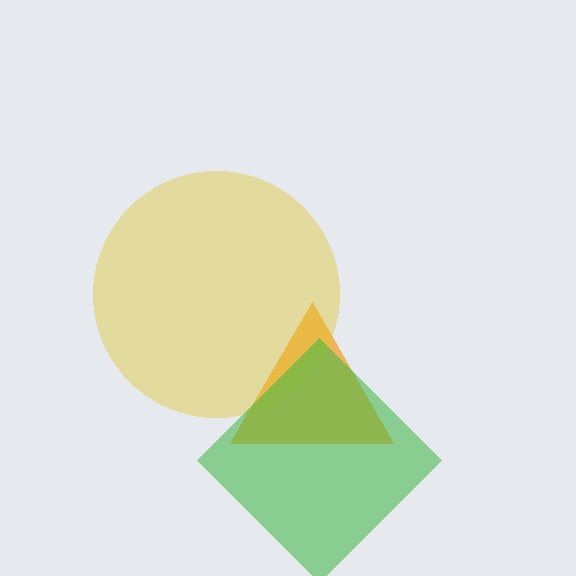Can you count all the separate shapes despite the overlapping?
Yes, there are 3 separate shapes.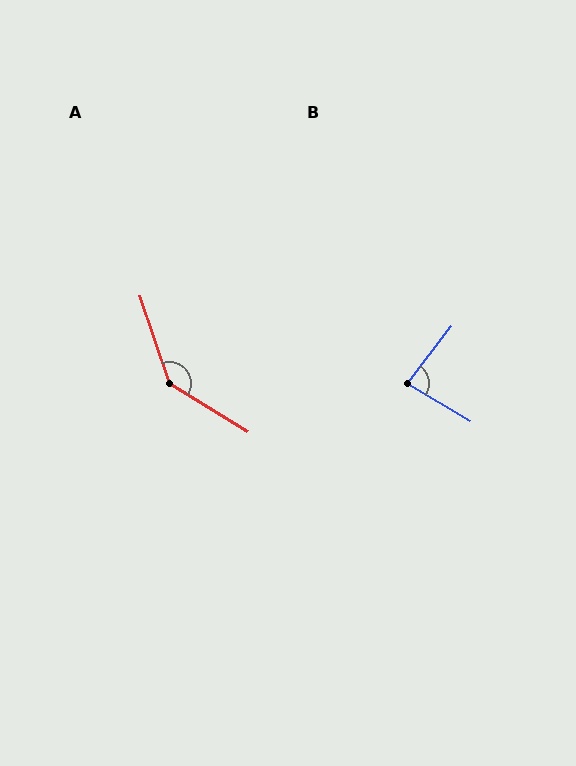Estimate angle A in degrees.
Approximately 140 degrees.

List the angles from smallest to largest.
B (83°), A (140°).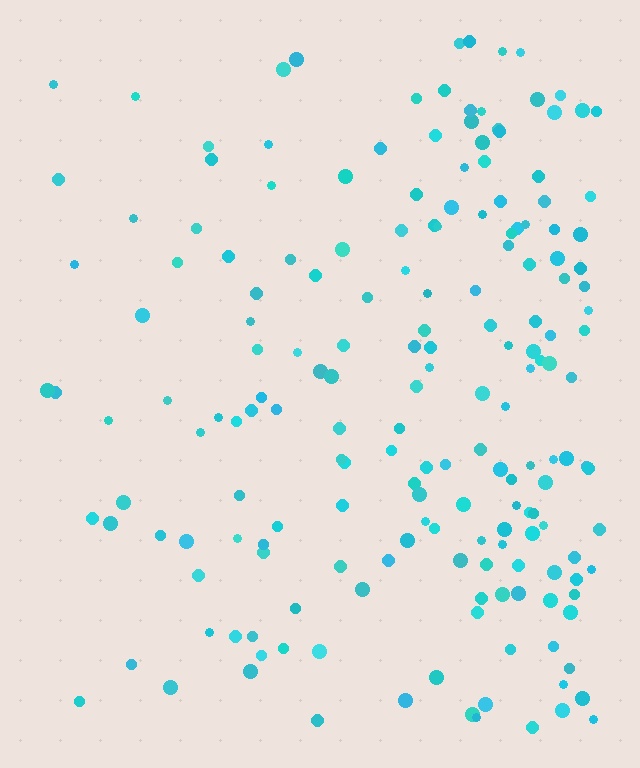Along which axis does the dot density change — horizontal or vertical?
Horizontal.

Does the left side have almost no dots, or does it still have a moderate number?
Still a moderate number, just noticeably fewer than the right.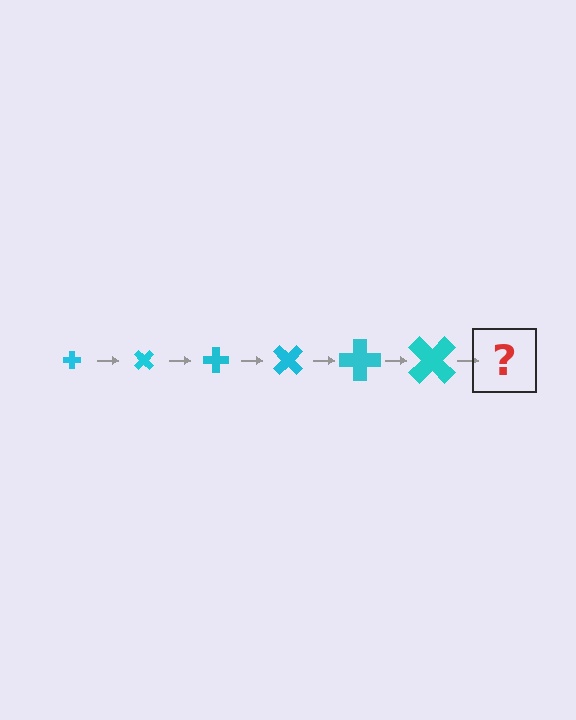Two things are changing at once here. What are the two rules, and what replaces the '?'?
The two rules are that the cross grows larger each step and it rotates 45 degrees each step. The '?' should be a cross, larger than the previous one and rotated 270 degrees from the start.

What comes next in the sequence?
The next element should be a cross, larger than the previous one and rotated 270 degrees from the start.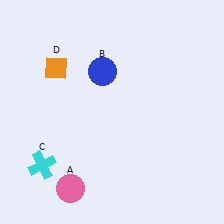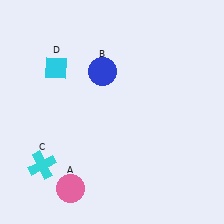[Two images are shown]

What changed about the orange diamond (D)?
In Image 1, D is orange. In Image 2, it changed to cyan.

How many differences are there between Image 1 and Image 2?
There is 1 difference between the two images.